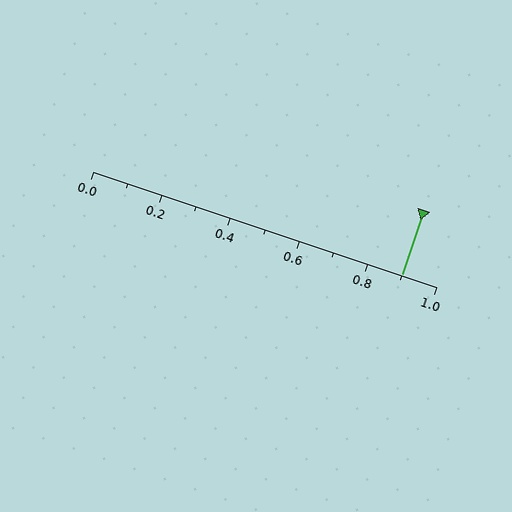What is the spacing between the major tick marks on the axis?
The major ticks are spaced 0.2 apart.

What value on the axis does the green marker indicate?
The marker indicates approximately 0.9.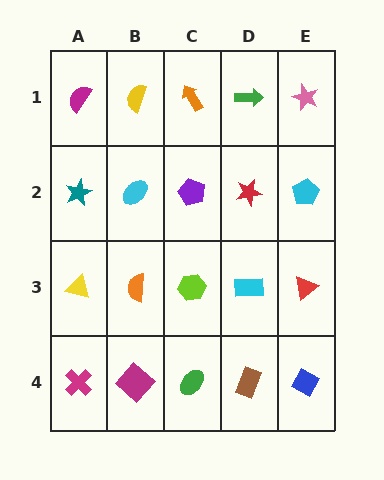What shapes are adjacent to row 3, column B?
A cyan ellipse (row 2, column B), a magenta diamond (row 4, column B), a yellow triangle (row 3, column A), a lime hexagon (row 3, column C).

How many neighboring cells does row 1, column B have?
3.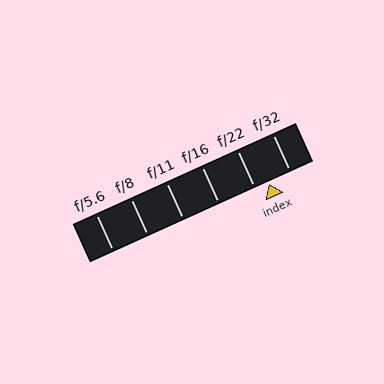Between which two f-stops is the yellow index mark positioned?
The index mark is between f/22 and f/32.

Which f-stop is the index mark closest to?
The index mark is closest to f/22.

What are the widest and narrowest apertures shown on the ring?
The widest aperture shown is f/5.6 and the narrowest is f/32.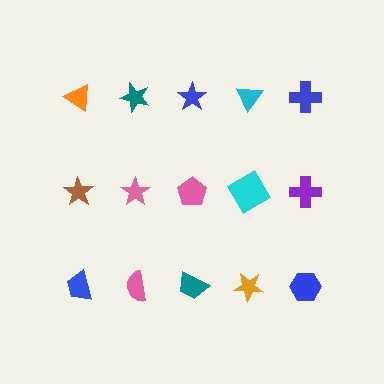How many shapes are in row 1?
5 shapes.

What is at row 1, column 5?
A blue cross.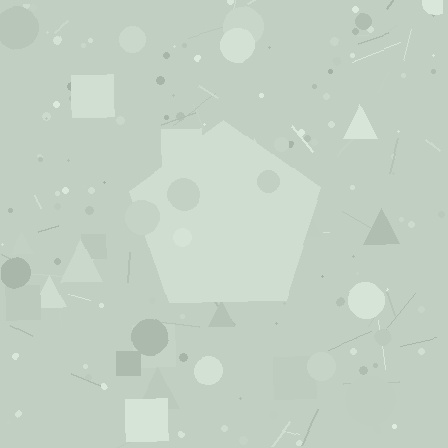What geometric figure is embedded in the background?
A pentagon is embedded in the background.